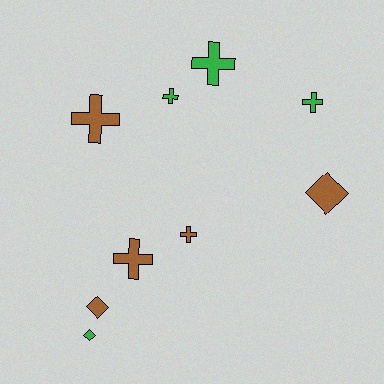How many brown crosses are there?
There are 3 brown crosses.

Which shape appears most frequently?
Cross, with 6 objects.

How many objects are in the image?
There are 9 objects.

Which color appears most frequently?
Brown, with 5 objects.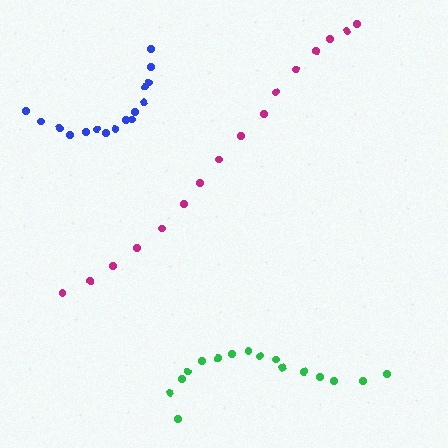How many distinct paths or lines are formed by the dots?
There are 3 distinct paths.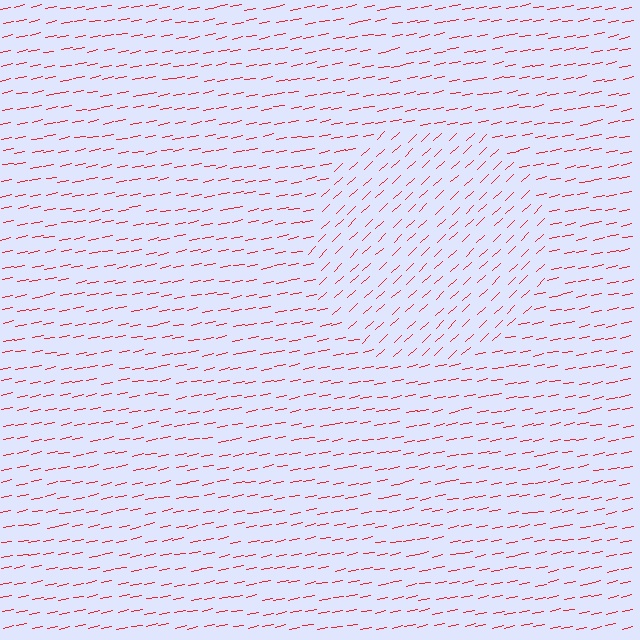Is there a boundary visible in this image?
Yes, there is a texture boundary formed by a change in line orientation.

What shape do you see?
I see a circle.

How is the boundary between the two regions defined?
The boundary is defined purely by a change in line orientation (approximately 32 degrees difference). All lines are the same color and thickness.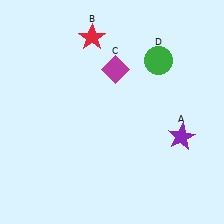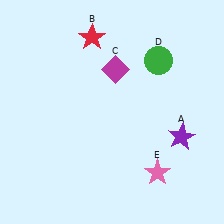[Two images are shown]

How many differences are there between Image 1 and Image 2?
There is 1 difference between the two images.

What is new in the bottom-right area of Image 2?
A pink star (E) was added in the bottom-right area of Image 2.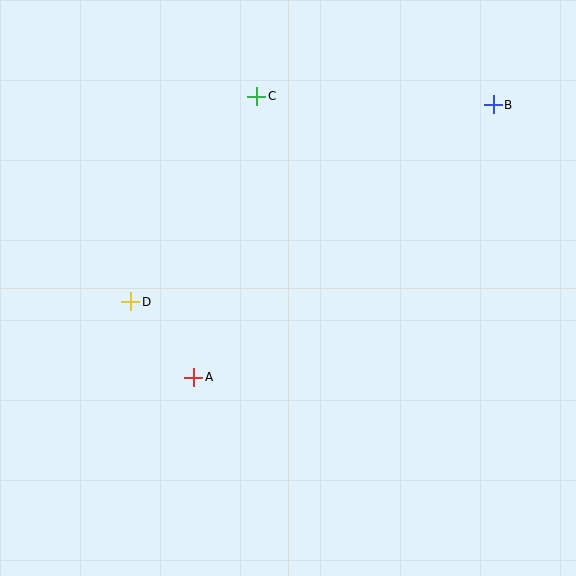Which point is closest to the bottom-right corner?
Point A is closest to the bottom-right corner.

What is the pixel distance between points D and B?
The distance between D and B is 412 pixels.